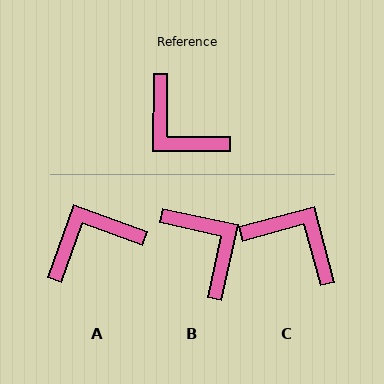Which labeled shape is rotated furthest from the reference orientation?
B, about 168 degrees away.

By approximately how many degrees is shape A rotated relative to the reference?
Approximately 110 degrees clockwise.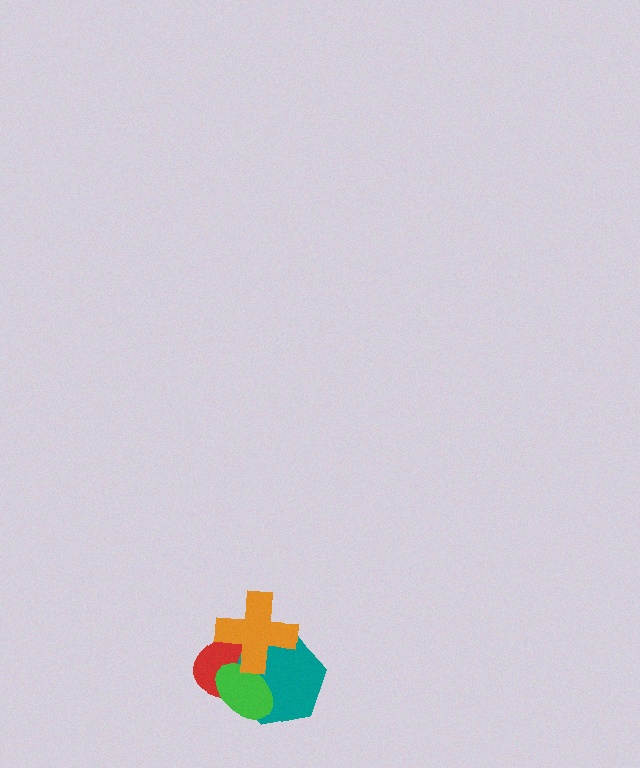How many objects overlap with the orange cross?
3 objects overlap with the orange cross.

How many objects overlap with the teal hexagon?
3 objects overlap with the teal hexagon.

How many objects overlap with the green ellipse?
3 objects overlap with the green ellipse.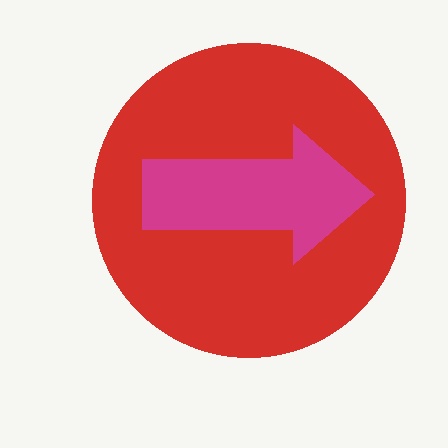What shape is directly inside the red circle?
The magenta arrow.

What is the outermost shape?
The red circle.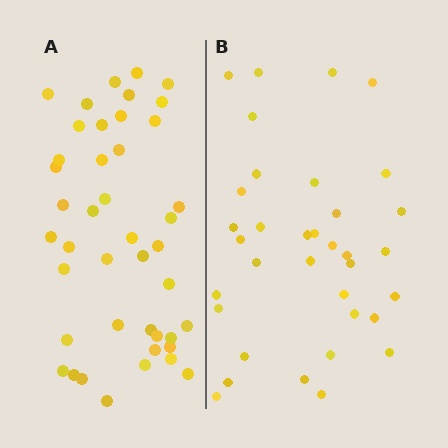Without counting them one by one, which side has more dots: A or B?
Region A (the left region) has more dots.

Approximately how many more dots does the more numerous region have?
Region A has roughly 8 or so more dots than region B.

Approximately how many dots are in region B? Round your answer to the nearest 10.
About 40 dots. (The exact count is 35, which rounds to 40.)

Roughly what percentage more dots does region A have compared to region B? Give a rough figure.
About 25% more.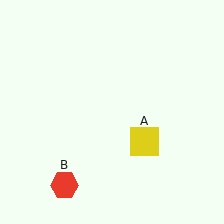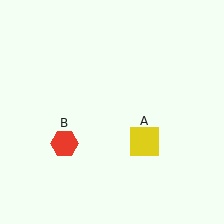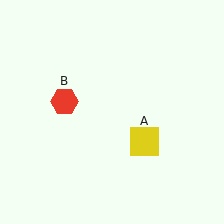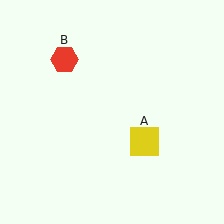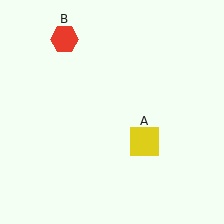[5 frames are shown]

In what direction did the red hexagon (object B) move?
The red hexagon (object B) moved up.